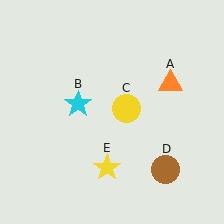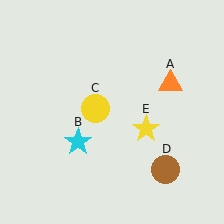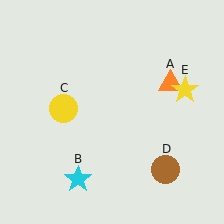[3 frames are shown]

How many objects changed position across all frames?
3 objects changed position: cyan star (object B), yellow circle (object C), yellow star (object E).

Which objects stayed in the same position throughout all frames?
Orange triangle (object A) and brown circle (object D) remained stationary.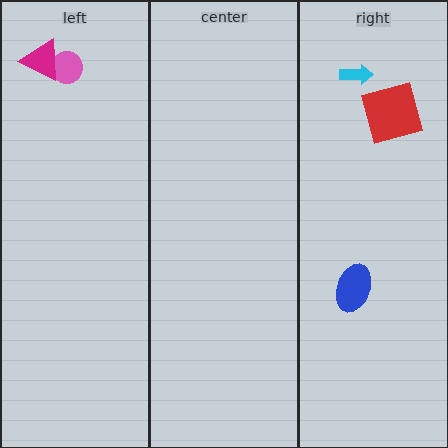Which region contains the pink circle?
The left region.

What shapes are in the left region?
The pink circle, the magenta triangle.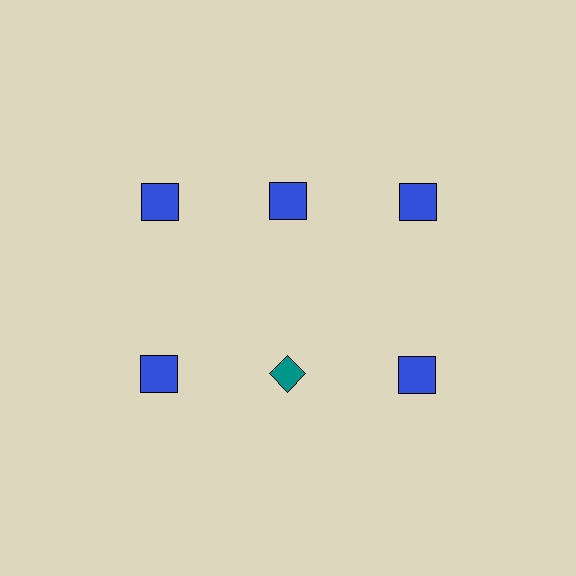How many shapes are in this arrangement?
There are 6 shapes arranged in a grid pattern.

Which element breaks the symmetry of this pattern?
The teal diamond in the second row, second from left column breaks the symmetry. All other shapes are blue squares.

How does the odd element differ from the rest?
It differs in both color (teal instead of blue) and shape (diamond instead of square).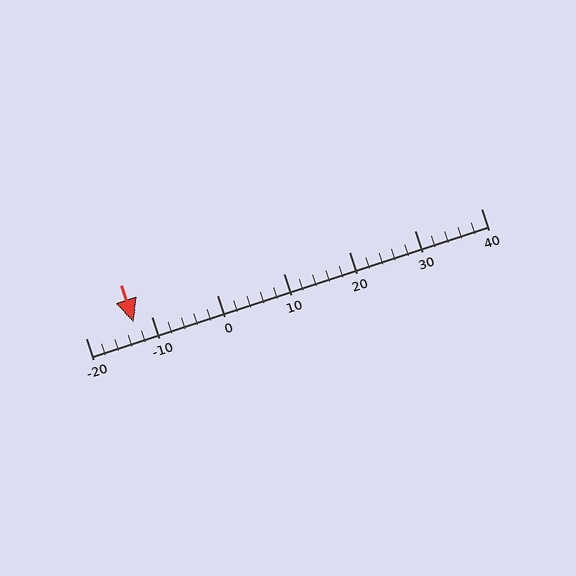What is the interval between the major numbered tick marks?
The major tick marks are spaced 10 units apart.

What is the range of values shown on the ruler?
The ruler shows values from -20 to 40.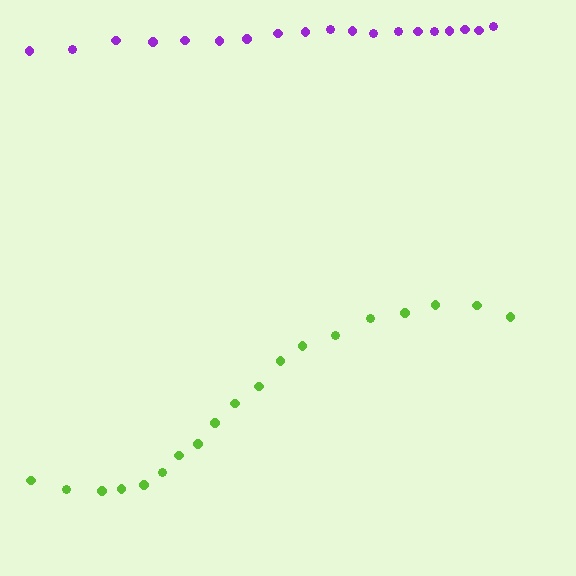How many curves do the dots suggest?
There are 2 distinct paths.